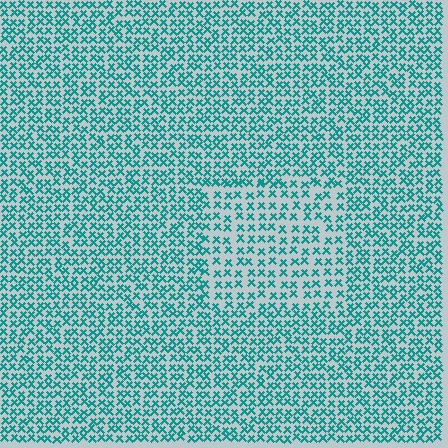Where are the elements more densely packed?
The elements are more densely packed outside the rectangle boundary.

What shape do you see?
I see a rectangle.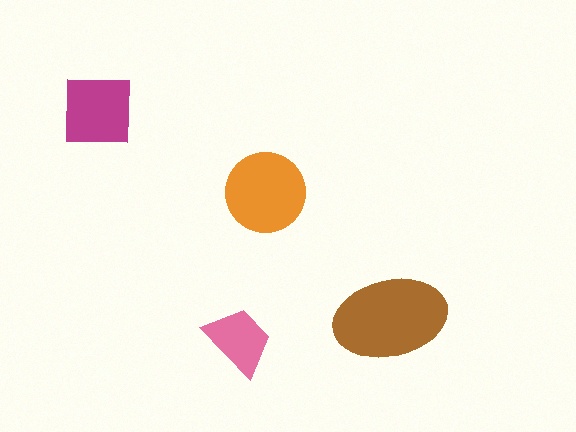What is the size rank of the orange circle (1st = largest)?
2nd.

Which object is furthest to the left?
The magenta square is leftmost.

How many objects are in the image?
There are 4 objects in the image.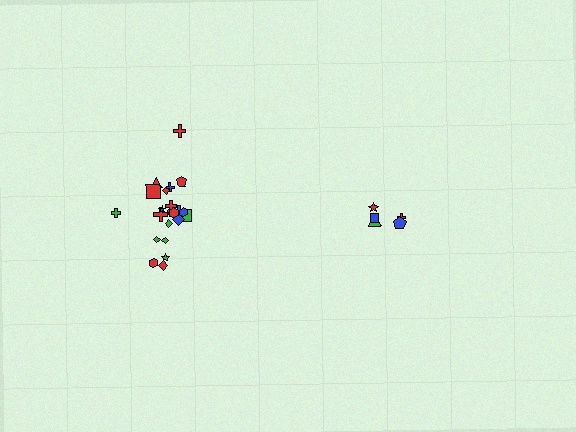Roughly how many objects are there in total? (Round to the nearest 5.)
Roughly 25 objects in total.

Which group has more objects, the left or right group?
The left group.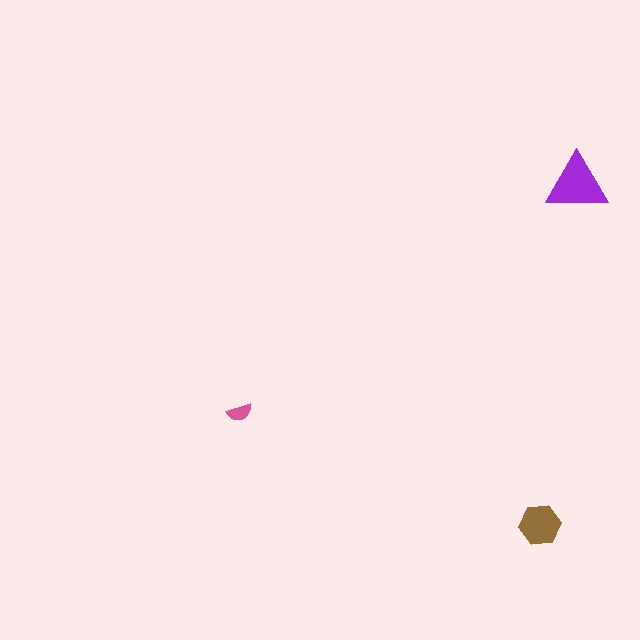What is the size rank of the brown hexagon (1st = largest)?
2nd.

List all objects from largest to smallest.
The purple triangle, the brown hexagon, the pink semicircle.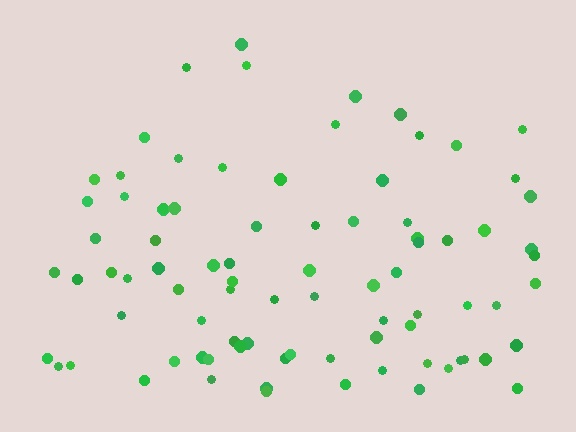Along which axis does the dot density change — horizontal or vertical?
Vertical.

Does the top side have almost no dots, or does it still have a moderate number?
Still a moderate number, just noticeably fewer than the bottom.